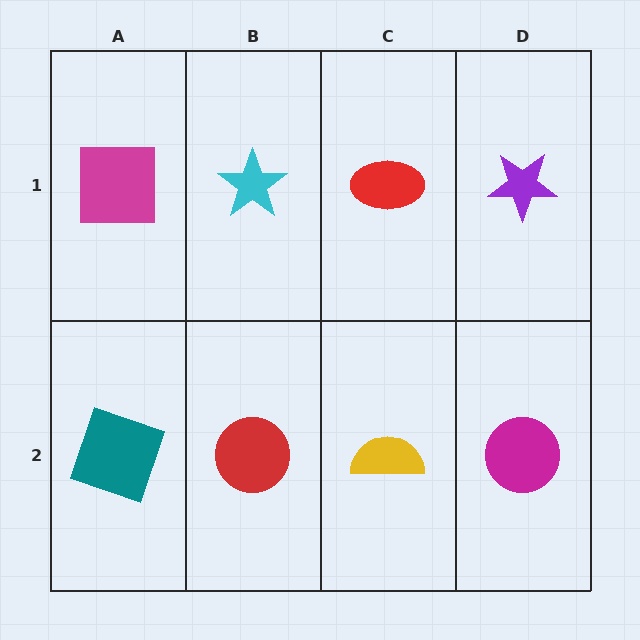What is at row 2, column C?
A yellow semicircle.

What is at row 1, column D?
A purple star.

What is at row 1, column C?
A red ellipse.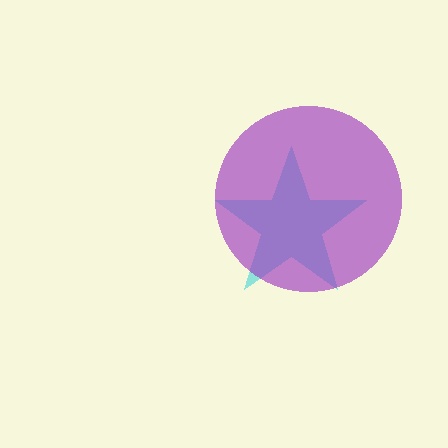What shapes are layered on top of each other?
The layered shapes are: a cyan star, a purple circle.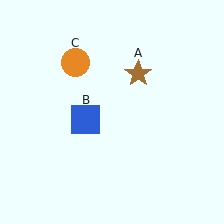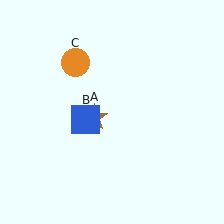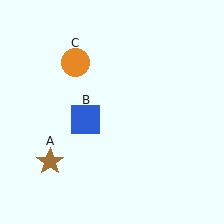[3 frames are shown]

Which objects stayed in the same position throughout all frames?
Blue square (object B) and orange circle (object C) remained stationary.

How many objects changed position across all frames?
1 object changed position: brown star (object A).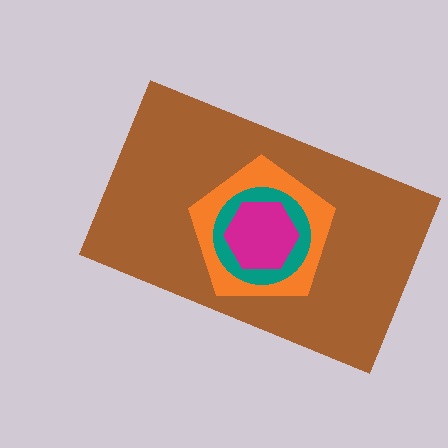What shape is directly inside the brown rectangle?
The orange pentagon.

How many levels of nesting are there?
4.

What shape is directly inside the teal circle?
The magenta hexagon.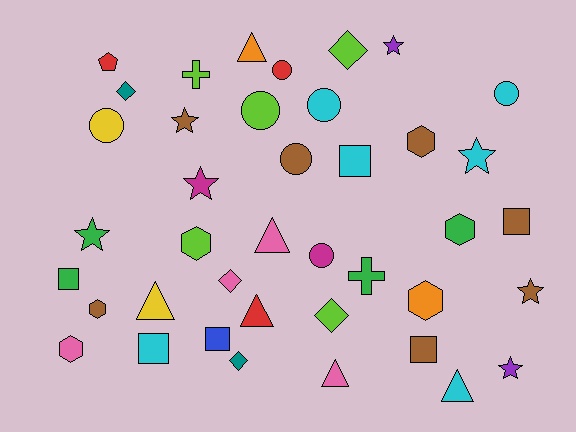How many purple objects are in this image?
There are 2 purple objects.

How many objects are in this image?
There are 40 objects.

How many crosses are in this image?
There are 2 crosses.